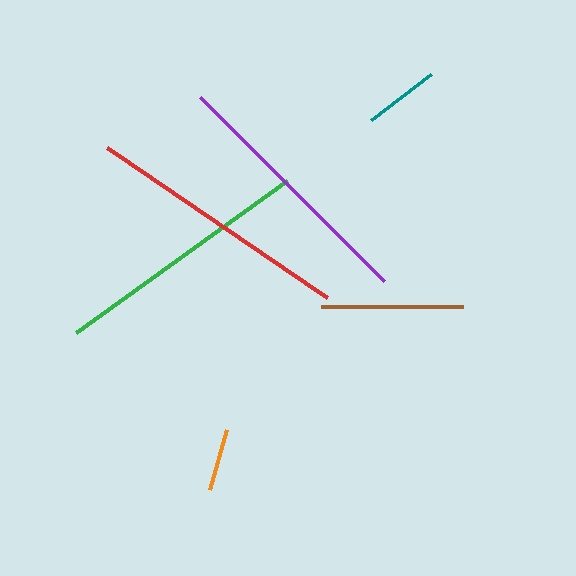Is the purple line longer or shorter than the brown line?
The purple line is longer than the brown line.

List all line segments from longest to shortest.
From longest to shortest: red, purple, green, brown, teal, orange.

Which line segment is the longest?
The red line is the longest at approximately 266 pixels.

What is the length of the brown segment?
The brown segment is approximately 142 pixels long.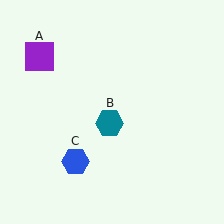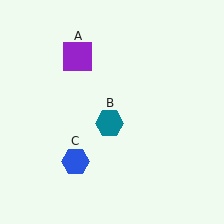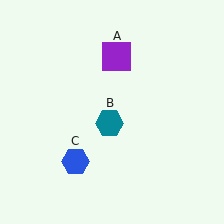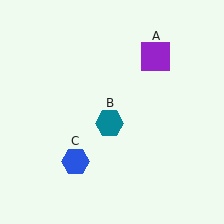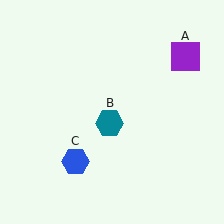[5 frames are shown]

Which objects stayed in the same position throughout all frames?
Teal hexagon (object B) and blue hexagon (object C) remained stationary.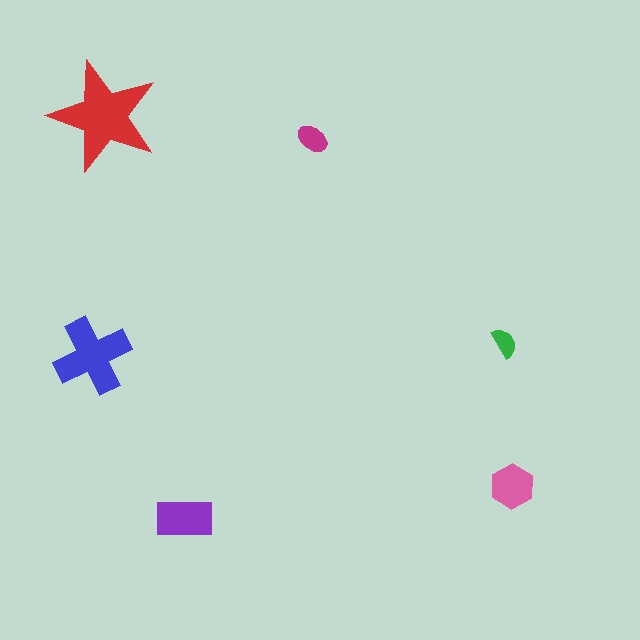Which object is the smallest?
The green semicircle.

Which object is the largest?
The red star.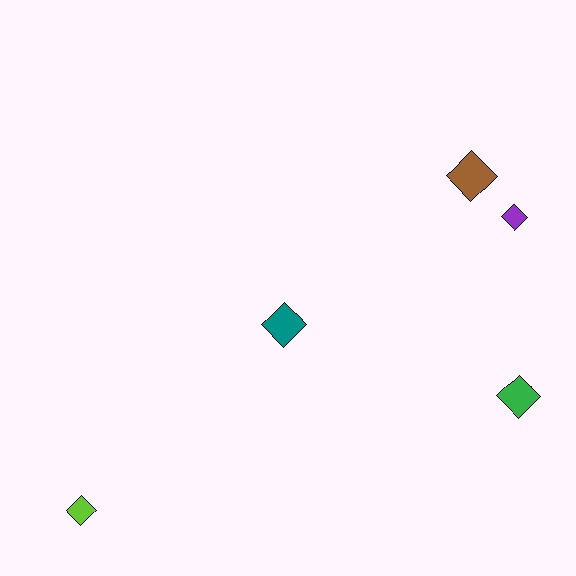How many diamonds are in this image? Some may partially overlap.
There are 5 diamonds.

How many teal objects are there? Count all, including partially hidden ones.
There is 1 teal object.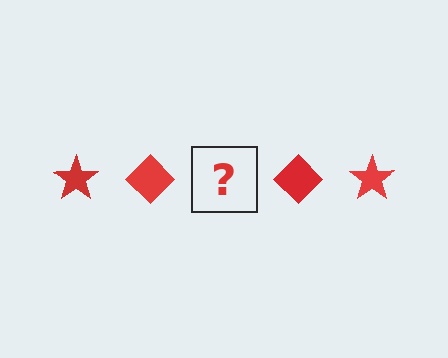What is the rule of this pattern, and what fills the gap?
The rule is that the pattern cycles through star, diamond shapes in red. The gap should be filled with a red star.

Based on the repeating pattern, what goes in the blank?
The blank should be a red star.